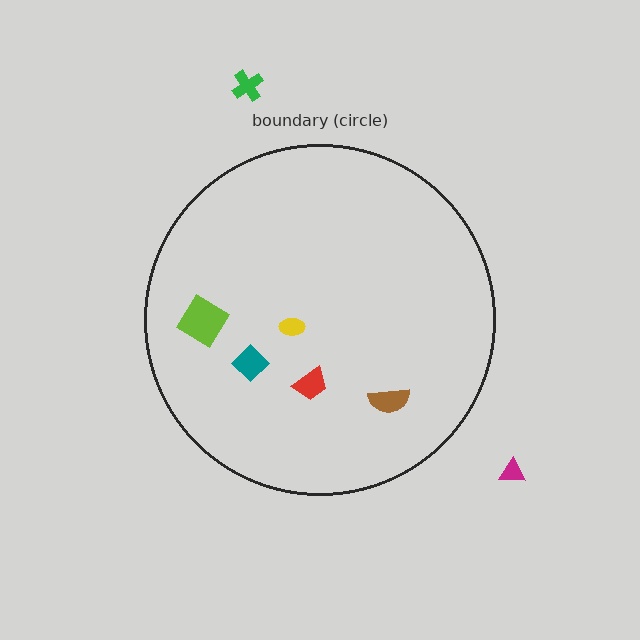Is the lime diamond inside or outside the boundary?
Inside.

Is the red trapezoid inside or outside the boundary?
Inside.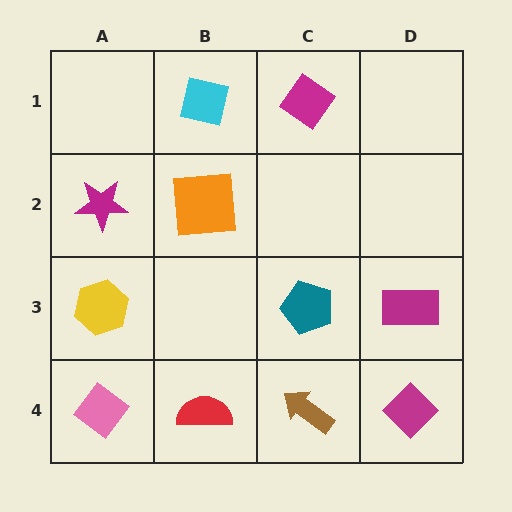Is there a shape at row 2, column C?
No, that cell is empty.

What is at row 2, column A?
A magenta star.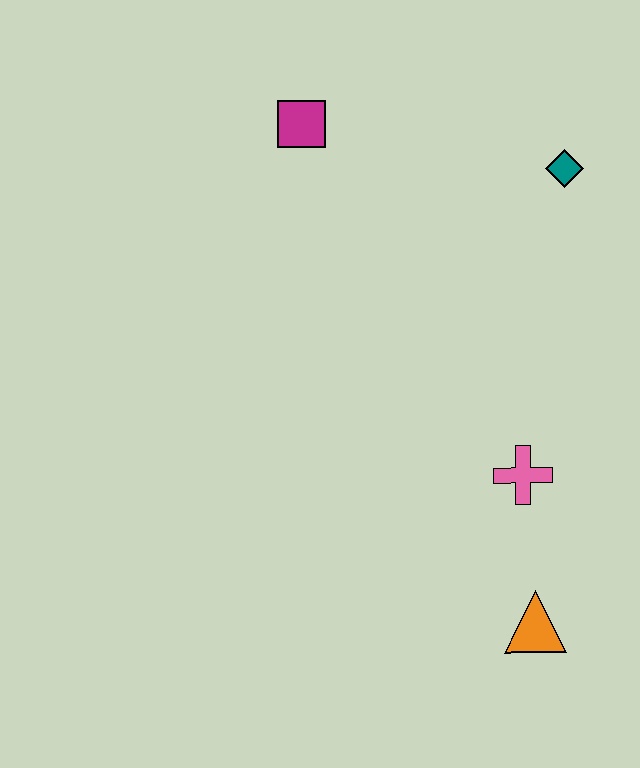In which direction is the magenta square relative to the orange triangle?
The magenta square is above the orange triangle.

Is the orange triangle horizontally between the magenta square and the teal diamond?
Yes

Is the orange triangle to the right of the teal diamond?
No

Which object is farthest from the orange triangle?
The magenta square is farthest from the orange triangle.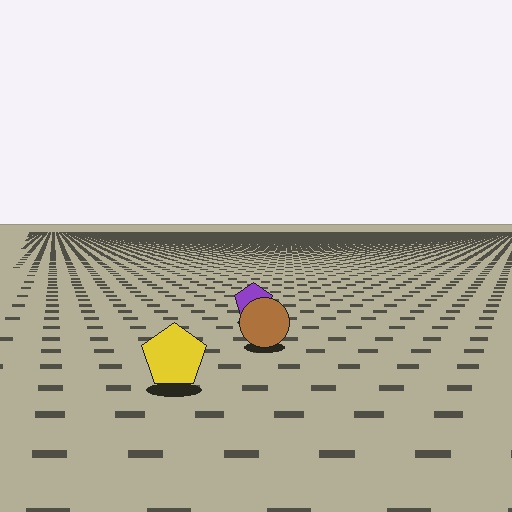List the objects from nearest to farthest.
From nearest to farthest: the yellow pentagon, the brown circle, the purple pentagon.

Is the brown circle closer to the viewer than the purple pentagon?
Yes. The brown circle is closer — you can tell from the texture gradient: the ground texture is coarser near it.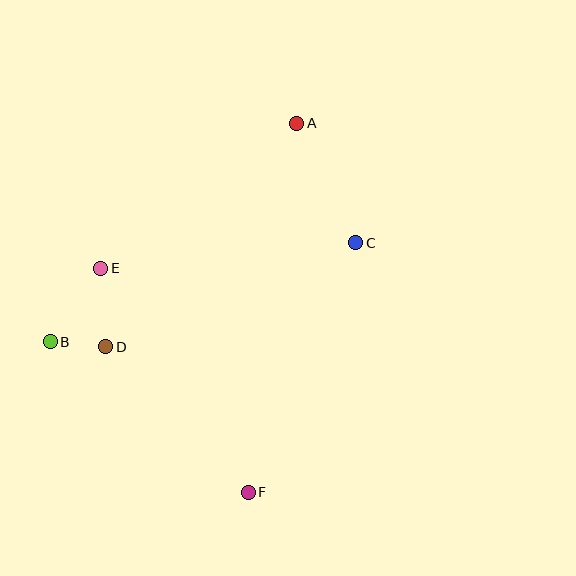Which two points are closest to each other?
Points B and D are closest to each other.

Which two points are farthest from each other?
Points A and F are farthest from each other.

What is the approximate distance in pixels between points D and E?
The distance between D and E is approximately 78 pixels.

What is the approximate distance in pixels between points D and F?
The distance between D and F is approximately 203 pixels.